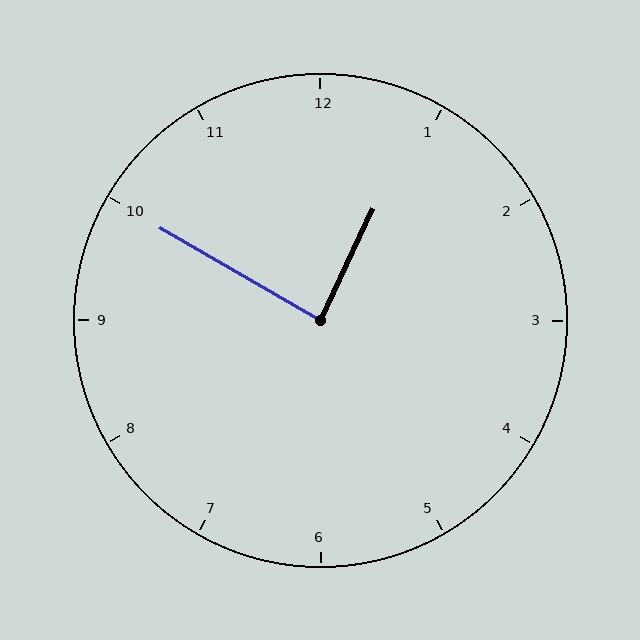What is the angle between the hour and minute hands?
Approximately 85 degrees.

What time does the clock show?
12:50.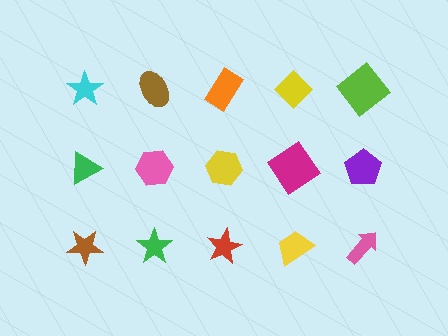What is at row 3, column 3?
A red star.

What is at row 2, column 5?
A purple pentagon.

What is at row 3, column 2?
A green star.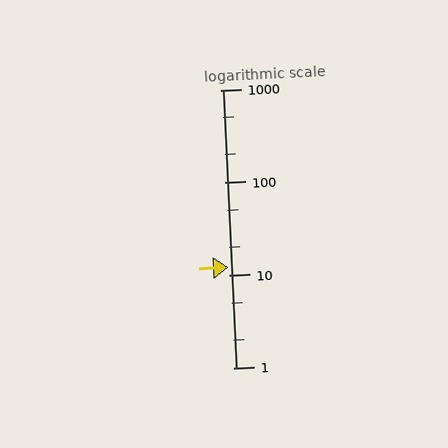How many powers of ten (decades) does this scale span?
The scale spans 3 decades, from 1 to 1000.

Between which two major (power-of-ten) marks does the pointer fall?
The pointer is between 10 and 100.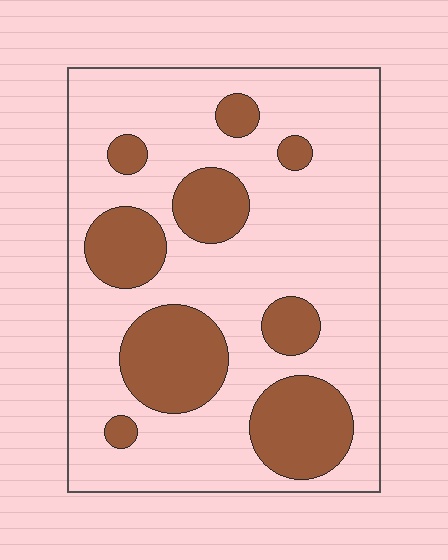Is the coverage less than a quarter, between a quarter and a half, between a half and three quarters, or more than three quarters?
Between a quarter and a half.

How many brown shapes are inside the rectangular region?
9.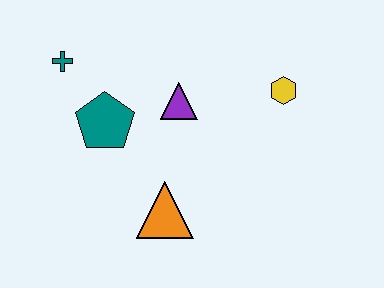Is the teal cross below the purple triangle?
No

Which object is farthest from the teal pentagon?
The yellow hexagon is farthest from the teal pentagon.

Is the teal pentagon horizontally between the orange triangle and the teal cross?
Yes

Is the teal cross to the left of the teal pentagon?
Yes